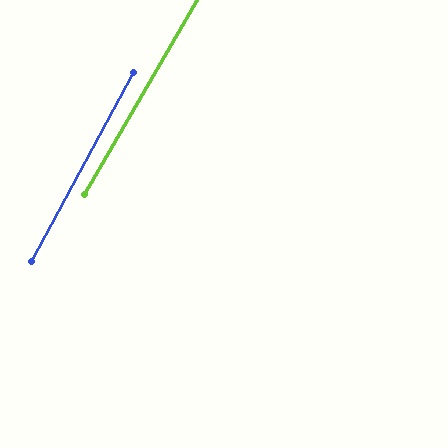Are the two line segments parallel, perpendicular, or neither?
Parallel — their directions differ by only 1.6°.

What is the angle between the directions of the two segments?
Approximately 2 degrees.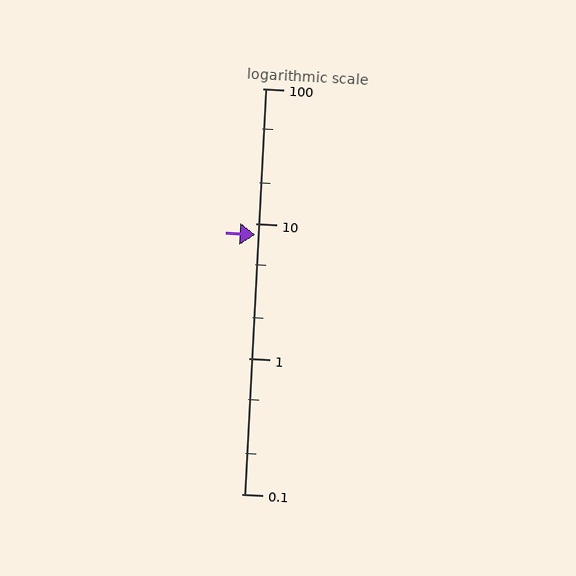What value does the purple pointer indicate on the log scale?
The pointer indicates approximately 8.2.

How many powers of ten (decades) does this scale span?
The scale spans 3 decades, from 0.1 to 100.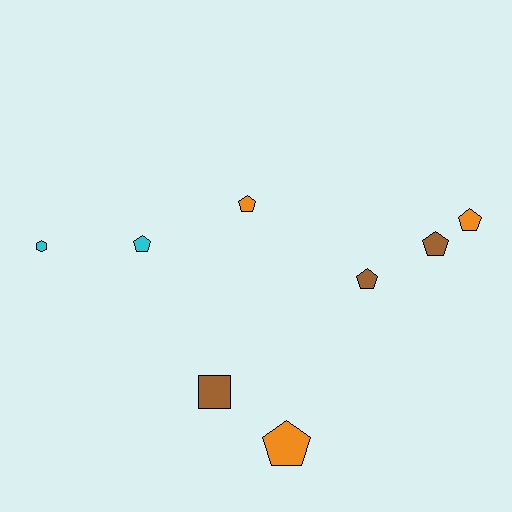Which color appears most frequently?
Brown, with 3 objects.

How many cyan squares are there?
There are no cyan squares.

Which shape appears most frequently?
Pentagon, with 6 objects.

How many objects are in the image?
There are 8 objects.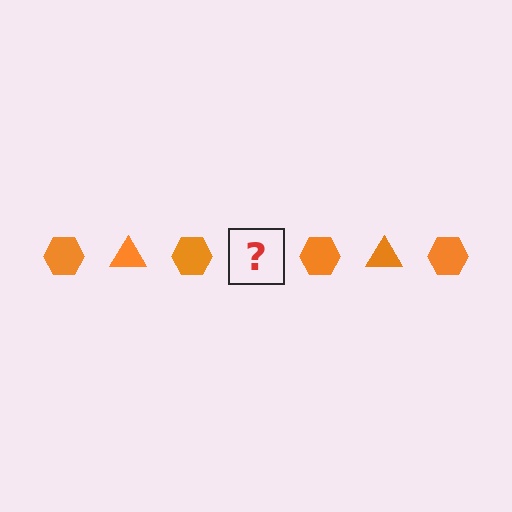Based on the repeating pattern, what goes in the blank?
The blank should be an orange triangle.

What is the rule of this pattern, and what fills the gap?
The rule is that the pattern cycles through hexagon, triangle shapes in orange. The gap should be filled with an orange triangle.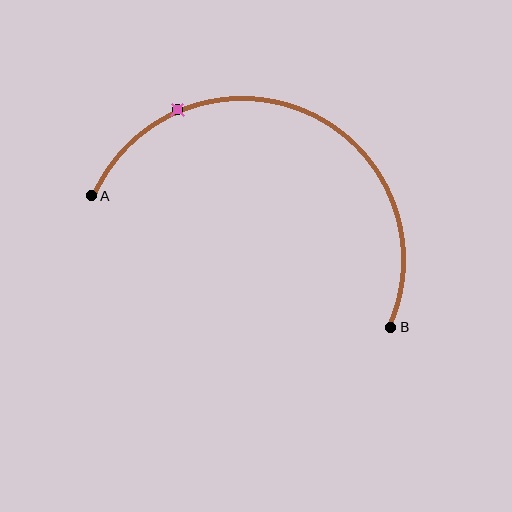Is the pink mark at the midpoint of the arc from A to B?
No. The pink mark lies on the arc but is closer to endpoint A. The arc midpoint would be at the point on the curve equidistant along the arc from both A and B.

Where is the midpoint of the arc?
The arc midpoint is the point on the curve farthest from the straight line joining A and B. It sits above that line.